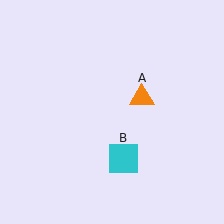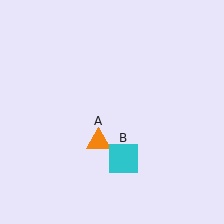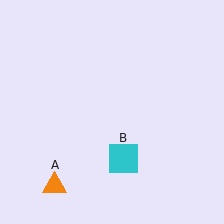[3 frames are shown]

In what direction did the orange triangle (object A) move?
The orange triangle (object A) moved down and to the left.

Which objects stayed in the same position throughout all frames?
Cyan square (object B) remained stationary.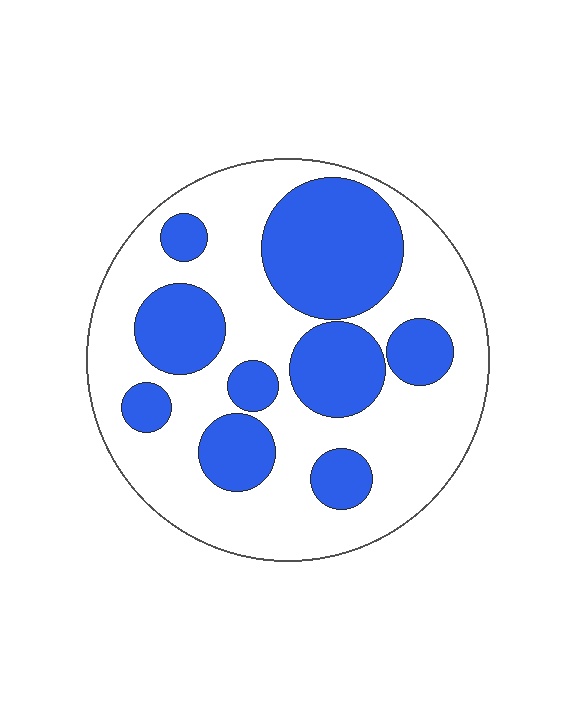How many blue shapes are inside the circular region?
9.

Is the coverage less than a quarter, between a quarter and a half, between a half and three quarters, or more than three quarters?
Between a quarter and a half.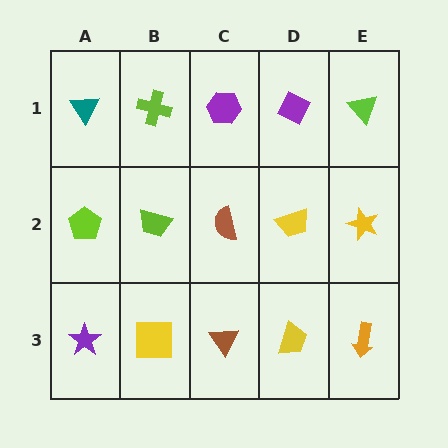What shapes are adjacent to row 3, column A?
A lime pentagon (row 2, column A), a yellow square (row 3, column B).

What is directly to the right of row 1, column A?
A lime cross.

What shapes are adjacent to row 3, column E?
A yellow star (row 2, column E), a yellow trapezoid (row 3, column D).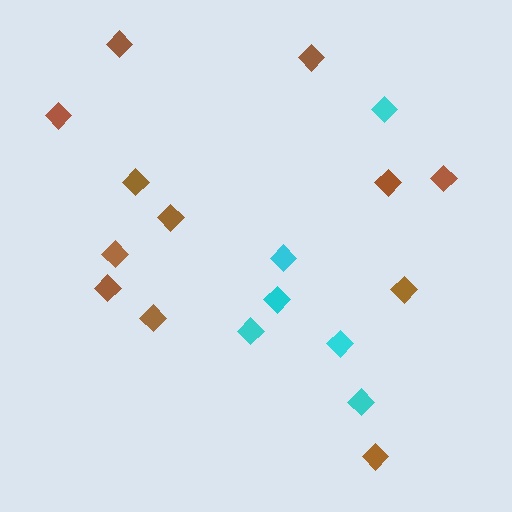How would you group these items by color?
There are 2 groups: one group of cyan diamonds (6) and one group of brown diamonds (12).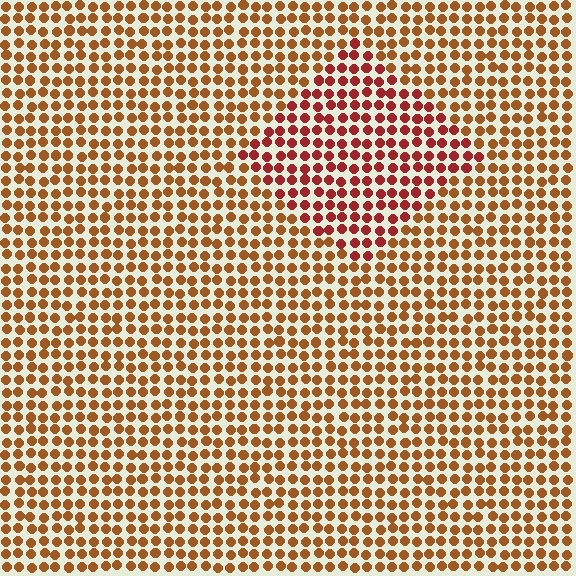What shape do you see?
I see a diamond.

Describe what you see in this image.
The image is filled with small brown elements in a uniform arrangement. A diamond-shaped region is visible where the elements are tinted to a slightly different hue, forming a subtle color boundary.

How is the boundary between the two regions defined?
The boundary is defined purely by a slight shift in hue (about 30 degrees). Spacing, size, and orientation are identical on both sides.